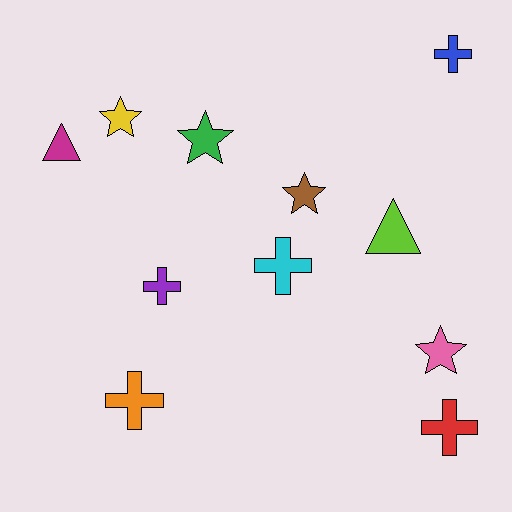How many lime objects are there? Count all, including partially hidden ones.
There is 1 lime object.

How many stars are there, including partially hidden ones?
There are 4 stars.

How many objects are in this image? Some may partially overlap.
There are 11 objects.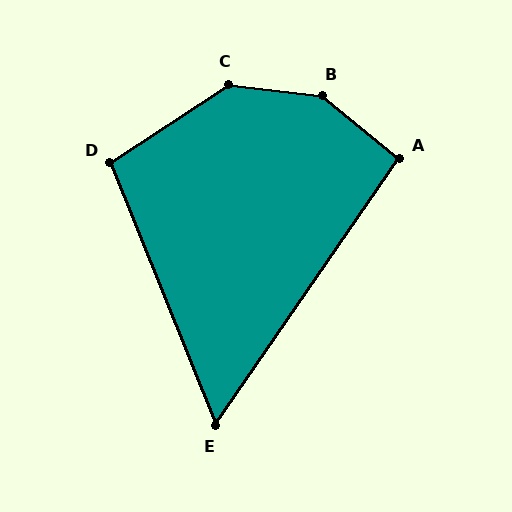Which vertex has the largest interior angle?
B, at approximately 148 degrees.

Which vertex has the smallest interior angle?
E, at approximately 57 degrees.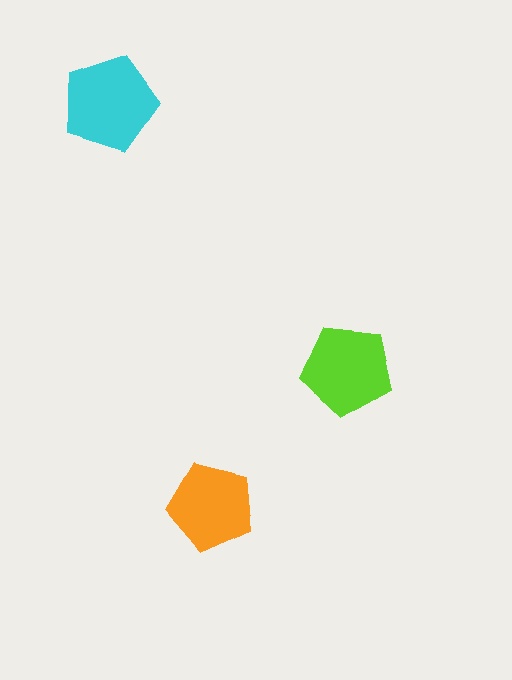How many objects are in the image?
There are 3 objects in the image.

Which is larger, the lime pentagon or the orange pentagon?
The lime one.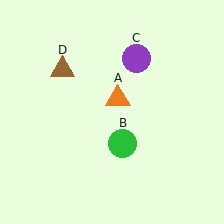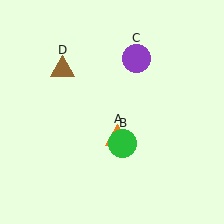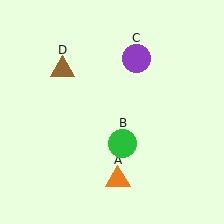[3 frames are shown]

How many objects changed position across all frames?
1 object changed position: orange triangle (object A).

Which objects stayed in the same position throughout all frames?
Green circle (object B) and purple circle (object C) and brown triangle (object D) remained stationary.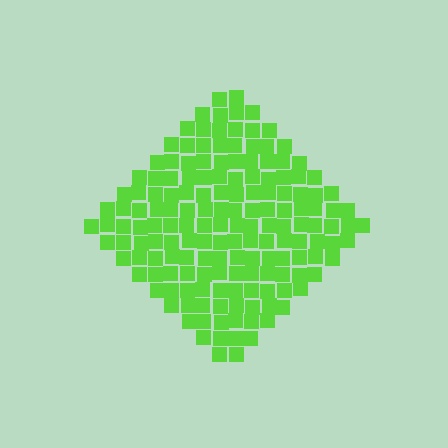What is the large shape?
The large shape is a diamond.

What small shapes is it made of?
It is made of small squares.